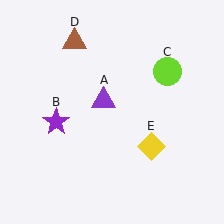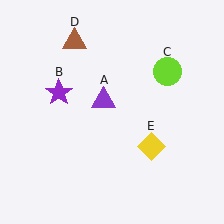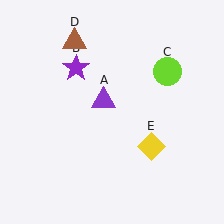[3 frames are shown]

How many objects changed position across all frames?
1 object changed position: purple star (object B).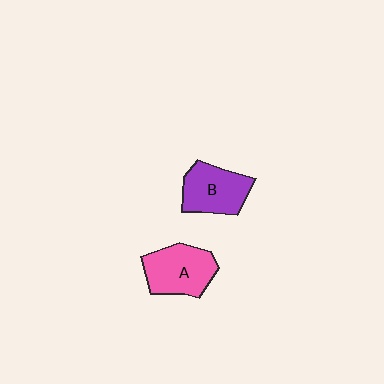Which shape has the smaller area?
Shape B (purple).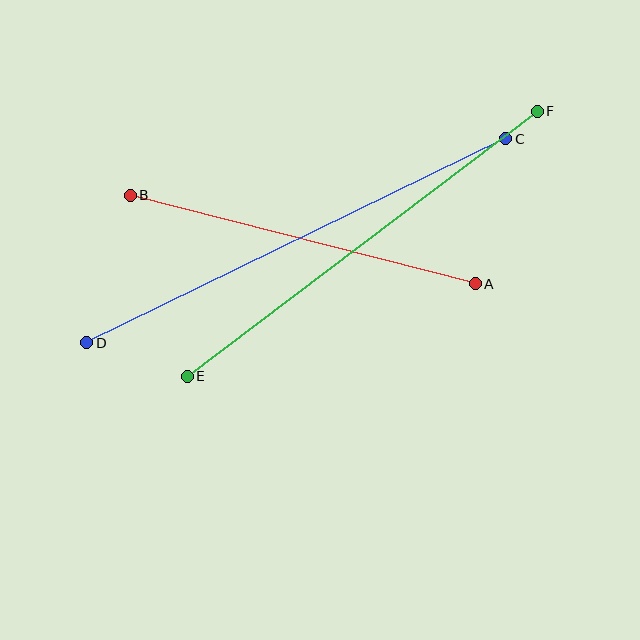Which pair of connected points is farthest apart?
Points C and D are farthest apart.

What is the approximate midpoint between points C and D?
The midpoint is at approximately (296, 241) pixels.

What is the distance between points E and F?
The distance is approximately 439 pixels.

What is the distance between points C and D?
The distance is approximately 466 pixels.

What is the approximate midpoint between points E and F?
The midpoint is at approximately (362, 244) pixels.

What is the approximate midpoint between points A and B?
The midpoint is at approximately (303, 239) pixels.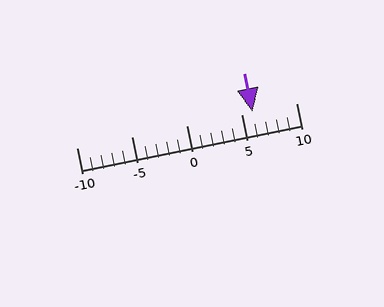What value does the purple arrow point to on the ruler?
The purple arrow points to approximately 6.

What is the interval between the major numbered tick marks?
The major tick marks are spaced 5 units apart.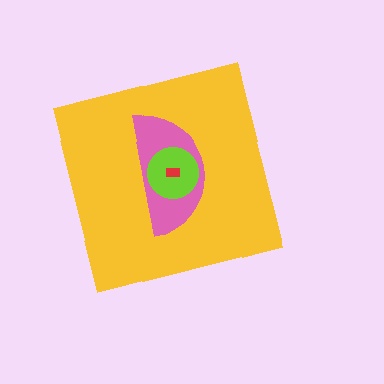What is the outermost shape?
The yellow square.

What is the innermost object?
The red rectangle.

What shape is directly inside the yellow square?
The pink semicircle.